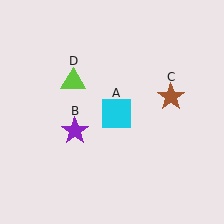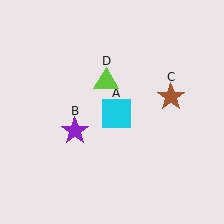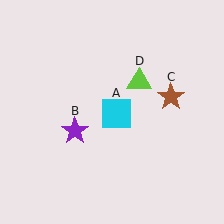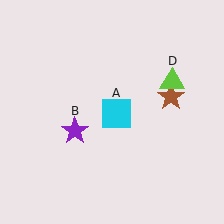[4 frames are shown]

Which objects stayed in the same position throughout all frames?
Cyan square (object A) and purple star (object B) and brown star (object C) remained stationary.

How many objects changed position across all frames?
1 object changed position: lime triangle (object D).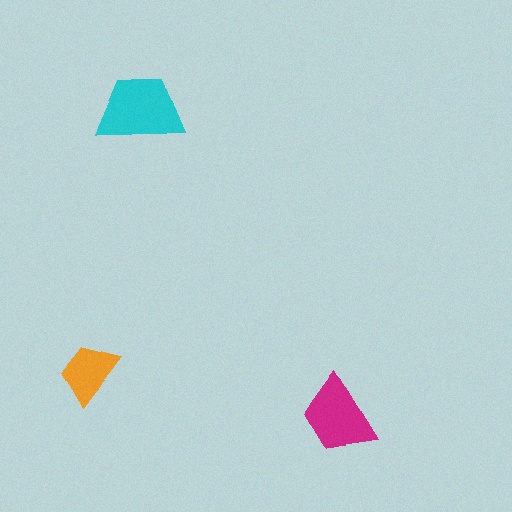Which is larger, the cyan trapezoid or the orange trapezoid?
The cyan one.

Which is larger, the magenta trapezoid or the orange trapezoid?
The magenta one.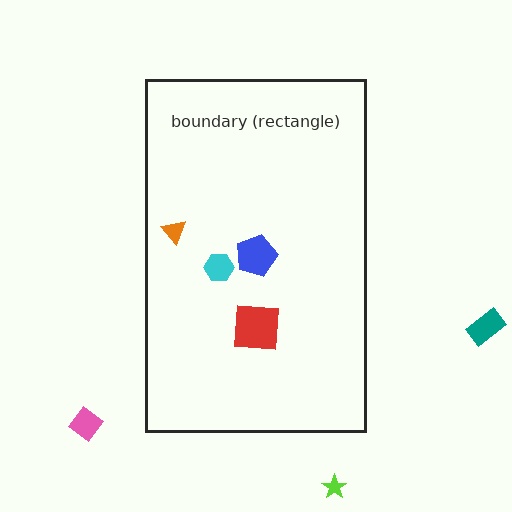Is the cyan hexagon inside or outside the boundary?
Inside.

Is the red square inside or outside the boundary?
Inside.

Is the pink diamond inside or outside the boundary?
Outside.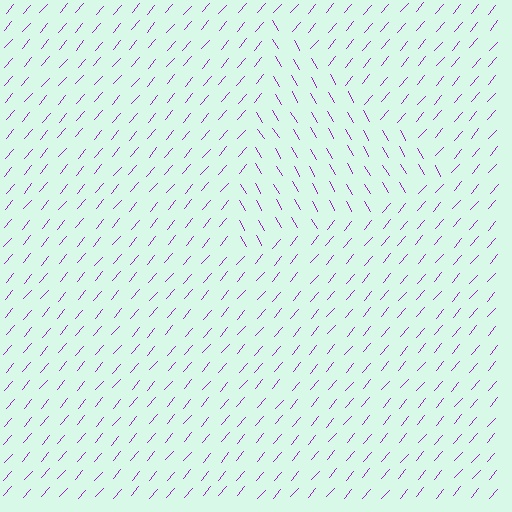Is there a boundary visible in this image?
Yes, there is a texture boundary formed by a change in line orientation.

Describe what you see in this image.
The image is filled with small purple line segments. A triangle region in the image has lines oriented differently from the surrounding lines, creating a visible texture boundary.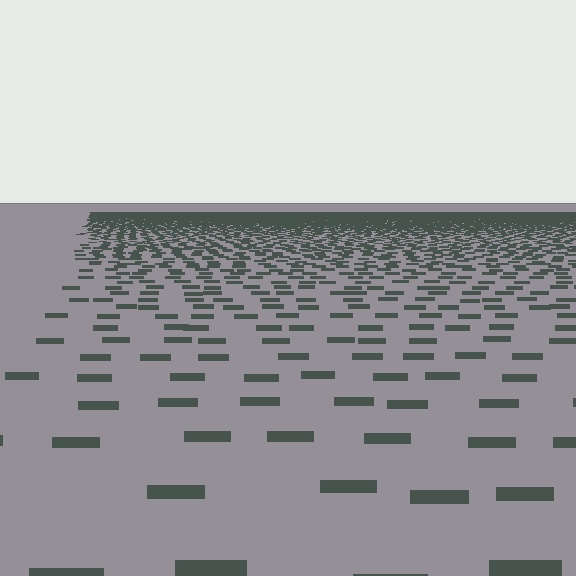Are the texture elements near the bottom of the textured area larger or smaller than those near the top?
Larger. Near the bottom, elements are closer to the viewer and appear at a bigger on-screen size.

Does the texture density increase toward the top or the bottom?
Density increases toward the top.